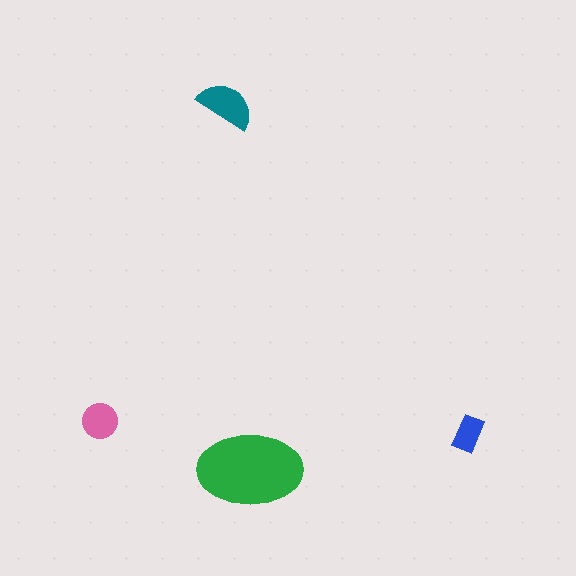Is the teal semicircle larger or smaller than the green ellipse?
Smaller.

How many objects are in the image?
There are 4 objects in the image.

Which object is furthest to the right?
The blue rectangle is rightmost.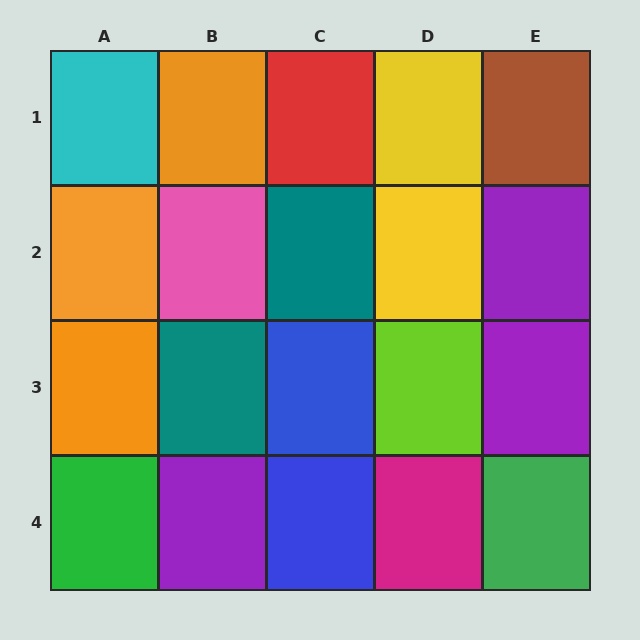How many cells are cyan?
1 cell is cyan.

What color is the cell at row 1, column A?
Cyan.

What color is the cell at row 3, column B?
Teal.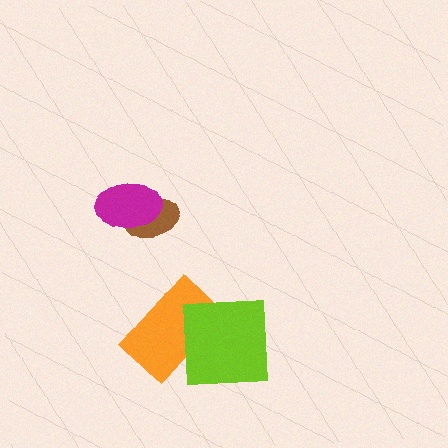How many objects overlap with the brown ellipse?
1 object overlaps with the brown ellipse.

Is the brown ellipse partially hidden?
Yes, it is partially covered by another shape.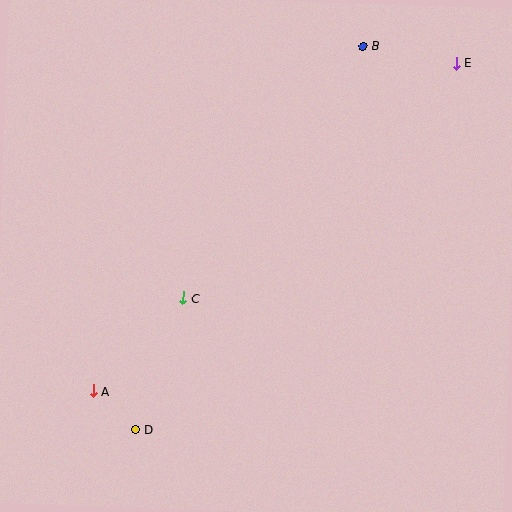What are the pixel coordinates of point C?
Point C is at (183, 298).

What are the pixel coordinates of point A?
Point A is at (93, 391).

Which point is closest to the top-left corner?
Point C is closest to the top-left corner.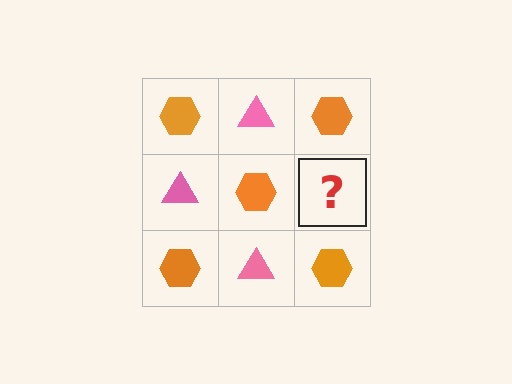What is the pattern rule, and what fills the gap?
The rule is that it alternates orange hexagon and pink triangle in a checkerboard pattern. The gap should be filled with a pink triangle.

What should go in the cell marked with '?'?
The missing cell should contain a pink triangle.